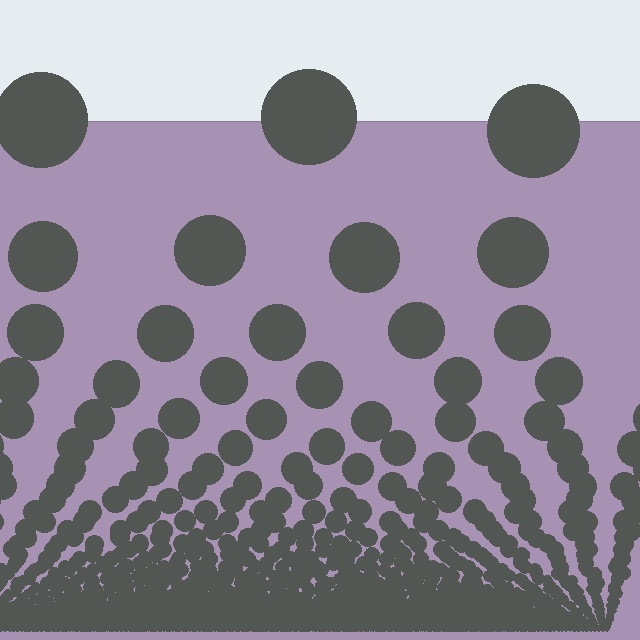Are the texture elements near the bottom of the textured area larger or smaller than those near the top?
Smaller. The gradient is inverted — elements near the bottom are smaller and denser.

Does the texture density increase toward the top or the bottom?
Density increases toward the bottom.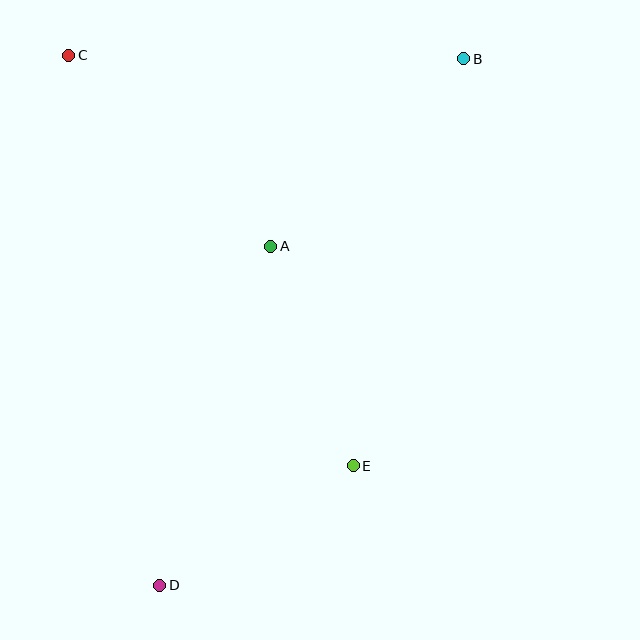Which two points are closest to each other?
Points D and E are closest to each other.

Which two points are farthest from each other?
Points B and D are farthest from each other.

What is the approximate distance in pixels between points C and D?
The distance between C and D is approximately 537 pixels.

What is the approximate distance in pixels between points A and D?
The distance between A and D is approximately 356 pixels.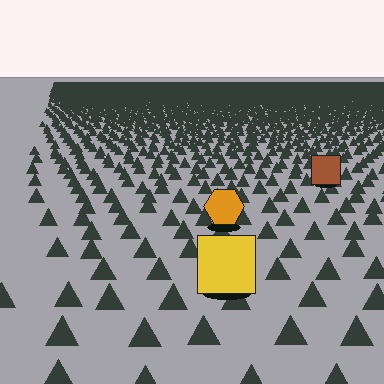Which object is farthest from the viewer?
The brown square is farthest from the viewer. It appears smaller and the ground texture around it is denser.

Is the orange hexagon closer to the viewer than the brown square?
Yes. The orange hexagon is closer — you can tell from the texture gradient: the ground texture is coarser near it.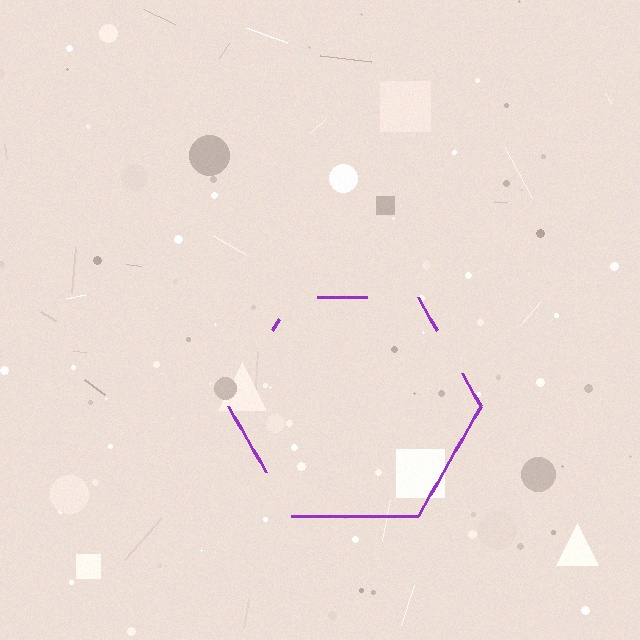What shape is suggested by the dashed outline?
The dashed outline suggests a hexagon.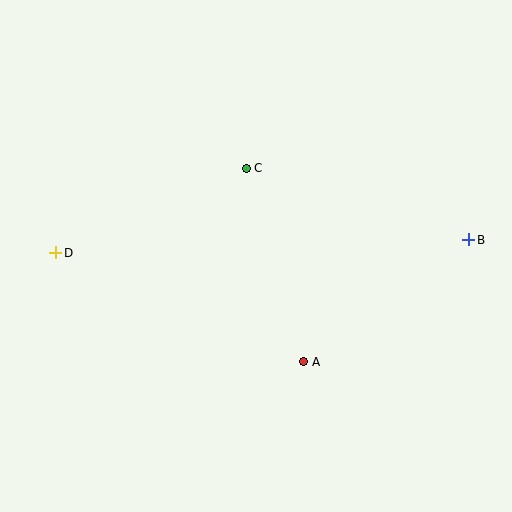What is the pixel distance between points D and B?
The distance between D and B is 413 pixels.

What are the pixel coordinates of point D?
Point D is at (56, 253).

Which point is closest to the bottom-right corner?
Point A is closest to the bottom-right corner.